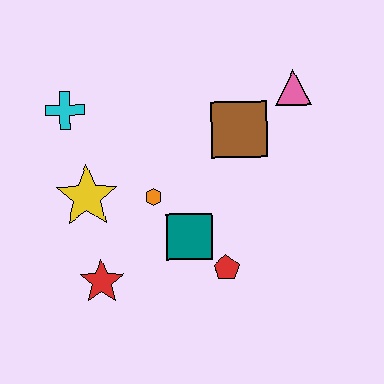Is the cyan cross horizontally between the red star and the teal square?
No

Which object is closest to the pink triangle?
The brown square is closest to the pink triangle.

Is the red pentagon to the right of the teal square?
Yes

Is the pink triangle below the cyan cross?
No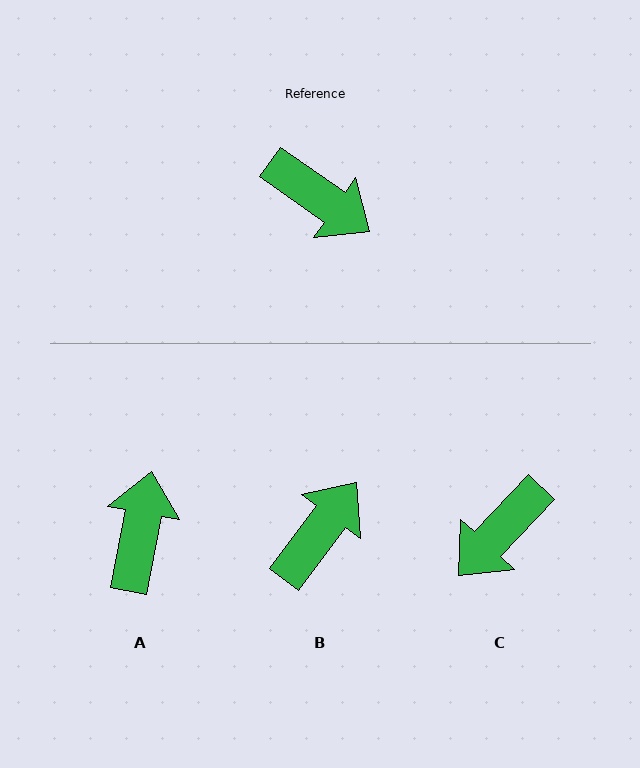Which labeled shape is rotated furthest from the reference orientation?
A, about 114 degrees away.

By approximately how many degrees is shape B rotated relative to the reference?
Approximately 89 degrees counter-clockwise.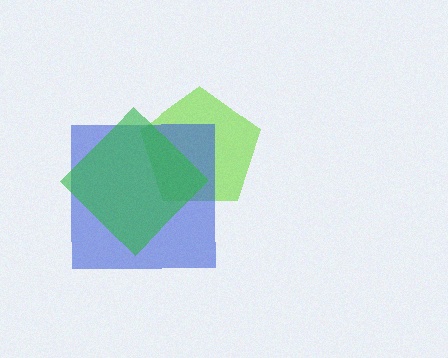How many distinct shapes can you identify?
There are 3 distinct shapes: a lime pentagon, a blue square, a green diamond.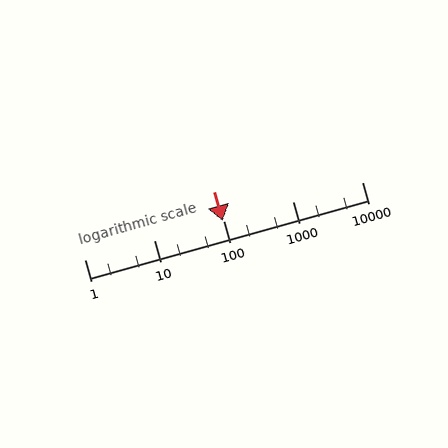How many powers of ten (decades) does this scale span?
The scale spans 4 decades, from 1 to 10000.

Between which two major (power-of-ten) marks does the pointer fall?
The pointer is between 10 and 100.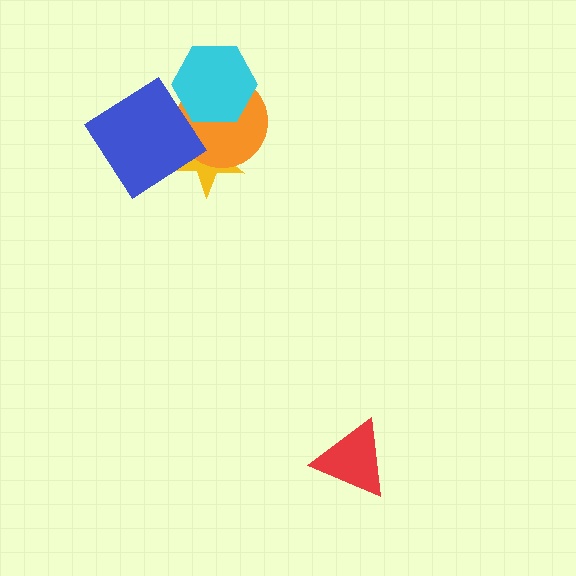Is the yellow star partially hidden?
Yes, it is partially covered by another shape.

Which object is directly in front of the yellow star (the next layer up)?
The orange circle is directly in front of the yellow star.